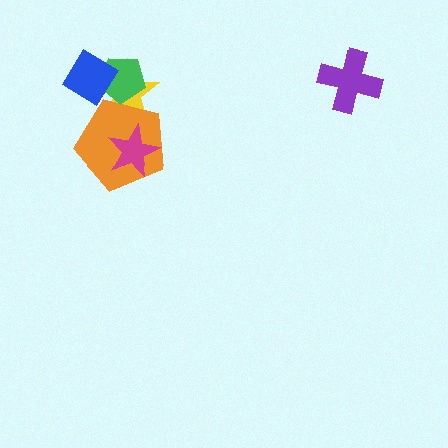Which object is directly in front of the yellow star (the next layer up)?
The orange pentagon is directly in front of the yellow star.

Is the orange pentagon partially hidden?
Yes, it is partially covered by another shape.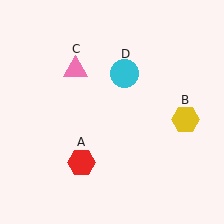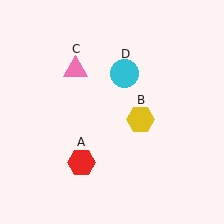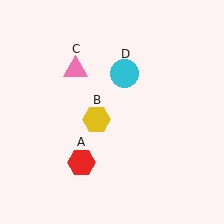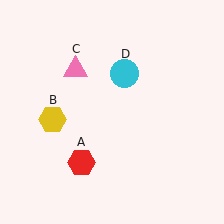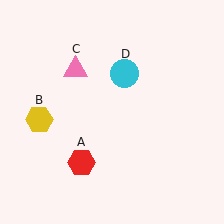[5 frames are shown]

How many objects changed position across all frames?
1 object changed position: yellow hexagon (object B).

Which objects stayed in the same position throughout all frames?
Red hexagon (object A) and pink triangle (object C) and cyan circle (object D) remained stationary.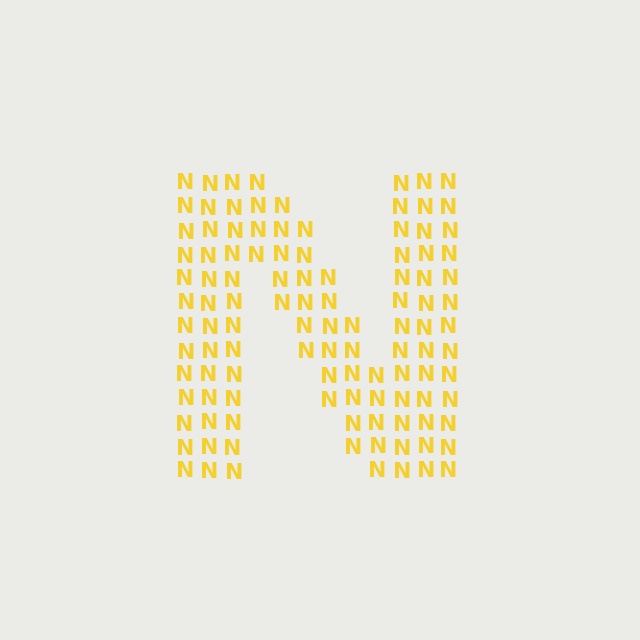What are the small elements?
The small elements are letter N's.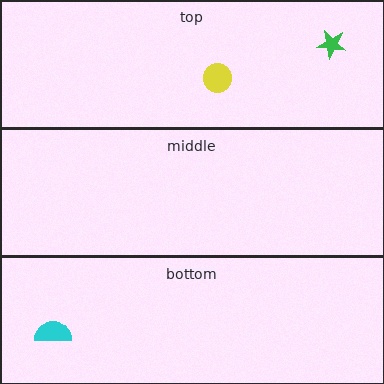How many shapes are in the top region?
2.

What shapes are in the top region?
The yellow circle, the green star.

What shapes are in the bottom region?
The cyan semicircle.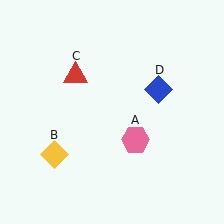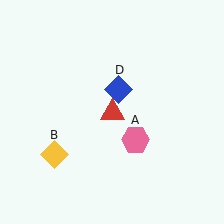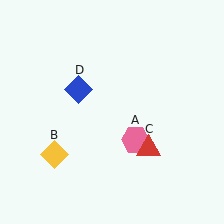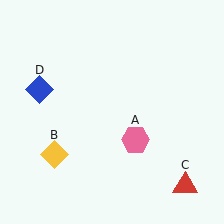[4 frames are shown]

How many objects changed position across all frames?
2 objects changed position: red triangle (object C), blue diamond (object D).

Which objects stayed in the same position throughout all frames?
Pink hexagon (object A) and yellow diamond (object B) remained stationary.